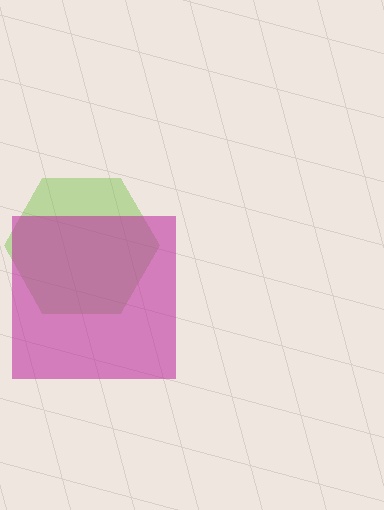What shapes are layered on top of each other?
The layered shapes are: a lime hexagon, a magenta square.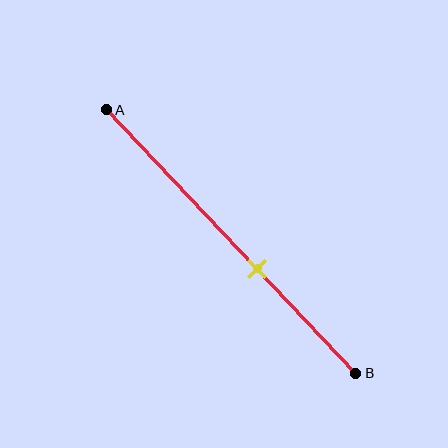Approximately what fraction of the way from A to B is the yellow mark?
The yellow mark is approximately 60% of the way from A to B.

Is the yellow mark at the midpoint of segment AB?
No, the mark is at about 60% from A, not at the 50% midpoint.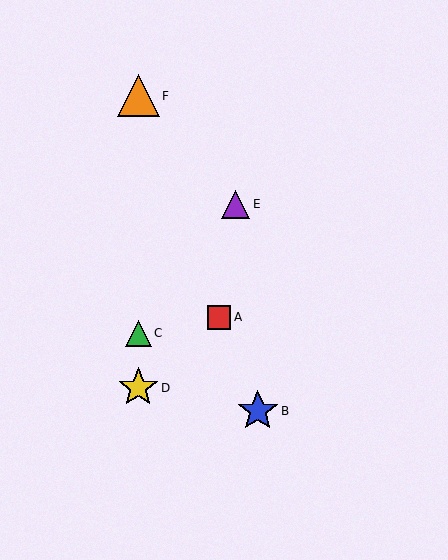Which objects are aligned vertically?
Objects C, D, F are aligned vertically.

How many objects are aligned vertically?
3 objects (C, D, F) are aligned vertically.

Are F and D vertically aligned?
Yes, both are at x≈138.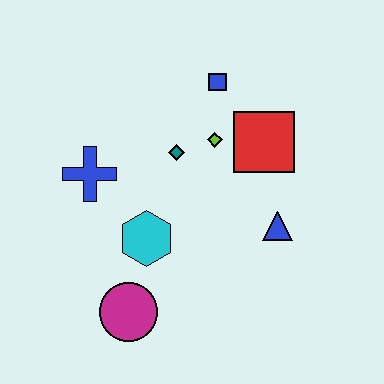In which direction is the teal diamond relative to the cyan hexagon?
The teal diamond is above the cyan hexagon.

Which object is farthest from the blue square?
The magenta circle is farthest from the blue square.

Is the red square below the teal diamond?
No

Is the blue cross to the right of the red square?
No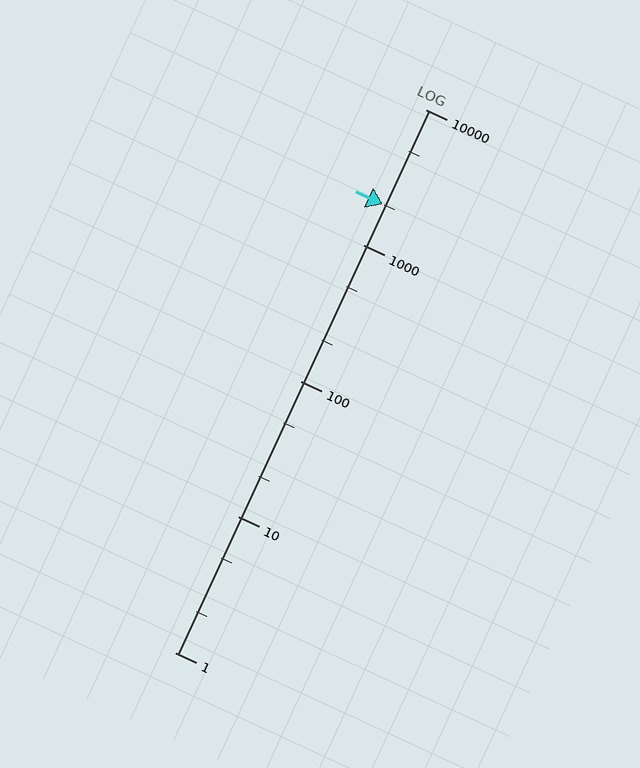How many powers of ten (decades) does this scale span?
The scale spans 4 decades, from 1 to 10000.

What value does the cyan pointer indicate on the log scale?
The pointer indicates approximately 2000.